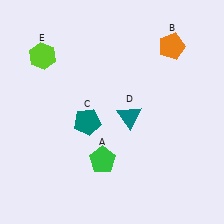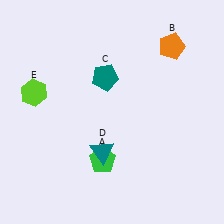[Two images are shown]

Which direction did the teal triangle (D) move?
The teal triangle (D) moved down.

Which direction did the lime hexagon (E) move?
The lime hexagon (E) moved down.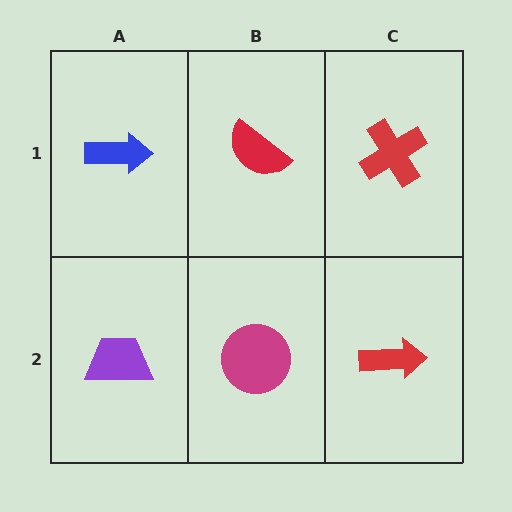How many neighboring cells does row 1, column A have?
2.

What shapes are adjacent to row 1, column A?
A purple trapezoid (row 2, column A), a red semicircle (row 1, column B).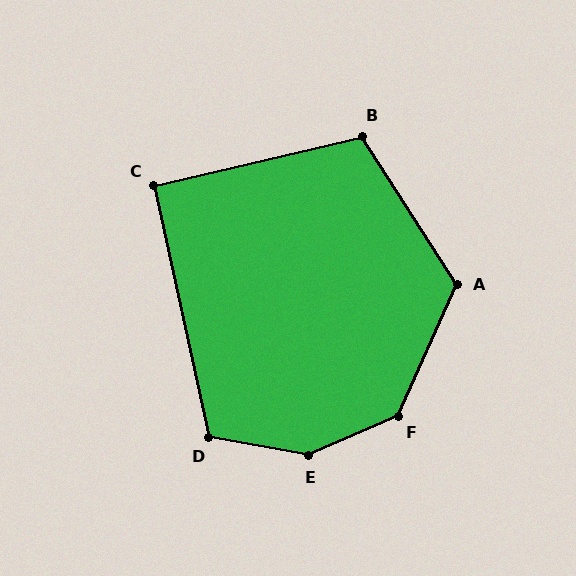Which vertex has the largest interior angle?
E, at approximately 146 degrees.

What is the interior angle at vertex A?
Approximately 123 degrees (obtuse).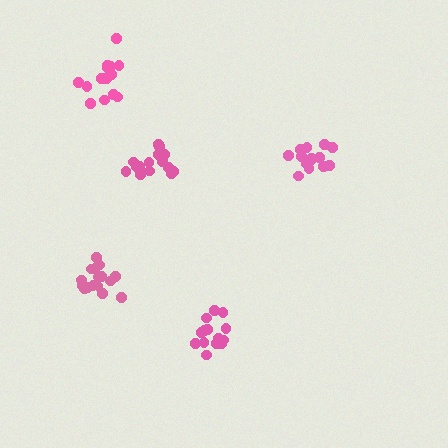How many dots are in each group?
Group 1: 14 dots, Group 2: 14 dots, Group 3: 16 dots, Group 4: 14 dots, Group 5: 15 dots (73 total).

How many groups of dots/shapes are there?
There are 5 groups.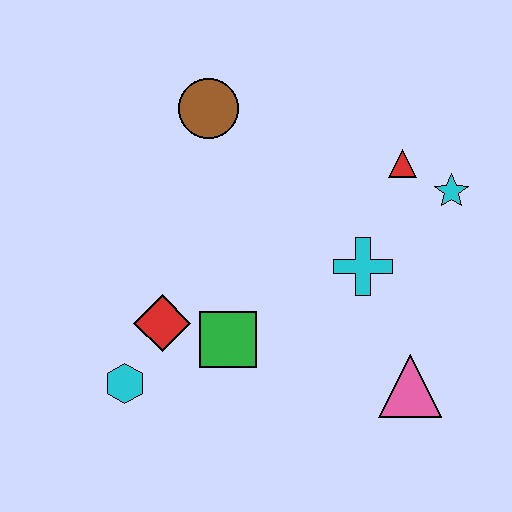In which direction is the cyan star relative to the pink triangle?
The cyan star is above the pink triangle.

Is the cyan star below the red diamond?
No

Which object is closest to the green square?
The red diamond is closest to the green square.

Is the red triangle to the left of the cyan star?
Yes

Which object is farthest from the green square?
The cyan star is farthest from the green square.